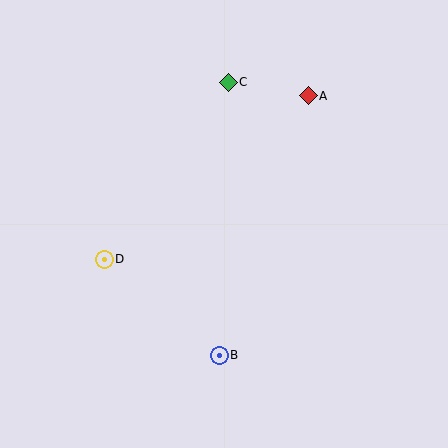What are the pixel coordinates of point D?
Point D is at (104, 259).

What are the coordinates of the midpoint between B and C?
The midpoint between B and C is at (224, 219).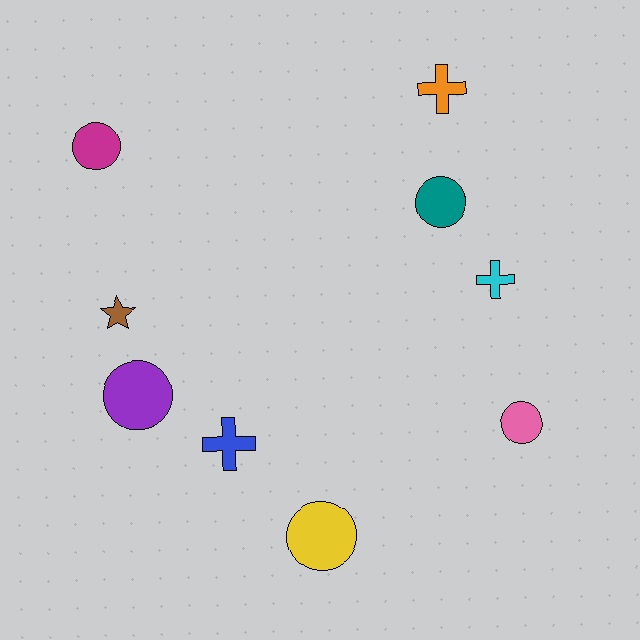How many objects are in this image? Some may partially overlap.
There are 9 objects.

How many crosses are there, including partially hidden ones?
There are 3 crosses.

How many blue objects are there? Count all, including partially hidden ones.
There is 1 blue object.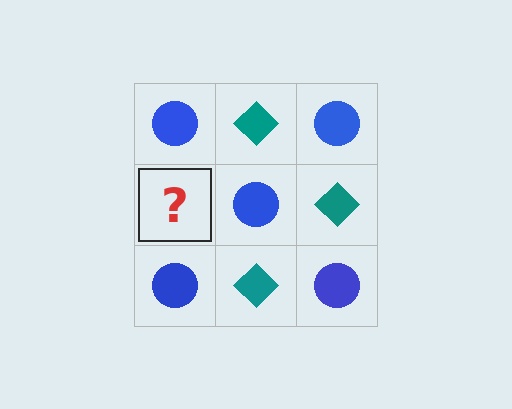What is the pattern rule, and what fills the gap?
The rule is that it alternates blue circle and teal diamond in a checkerboard pattern. The gap should be filled with a teal diamond.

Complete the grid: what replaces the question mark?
The question mark should be replaced with a teal diamond.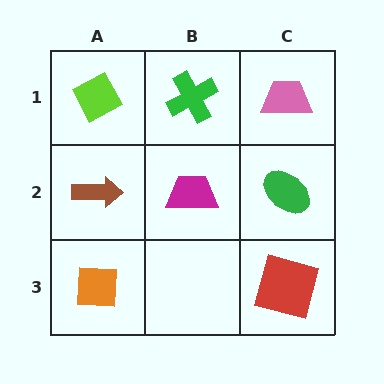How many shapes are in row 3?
2 shapes.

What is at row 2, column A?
A brown arrow.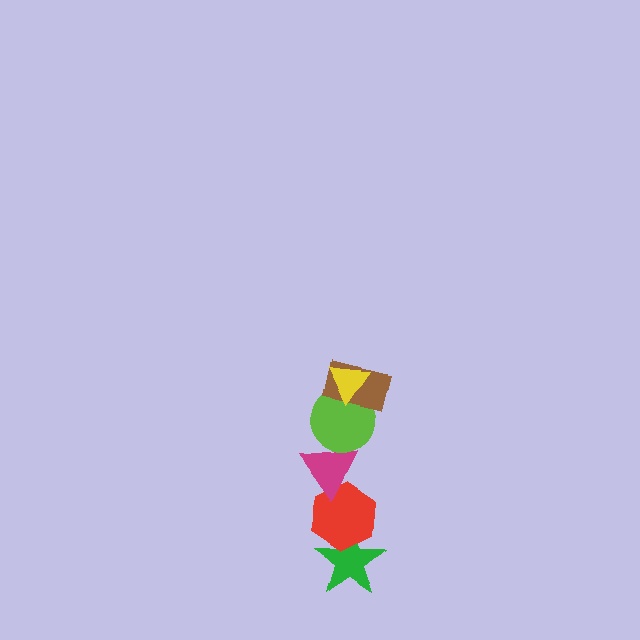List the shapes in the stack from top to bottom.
From top to bottom: the yellow triangle, the brown rectangle, the lime circle, the magenta triangle, the red hexagon, the green star.